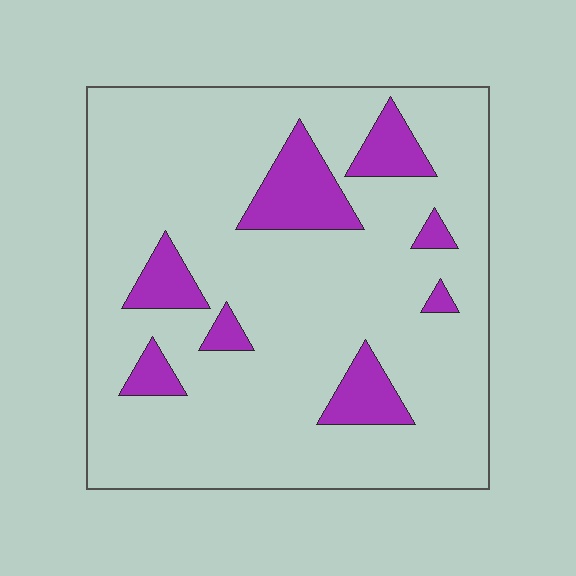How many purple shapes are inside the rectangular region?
8.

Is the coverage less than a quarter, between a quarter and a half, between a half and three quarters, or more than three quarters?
Less than a quarter.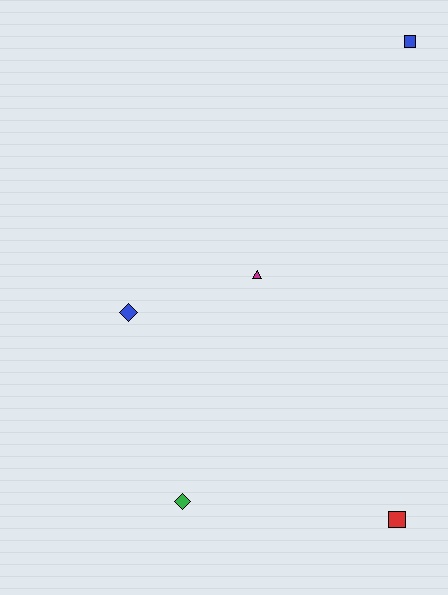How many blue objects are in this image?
There are 2 blue objects.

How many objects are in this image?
There are 5 objects.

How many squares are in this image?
There are 2 squares.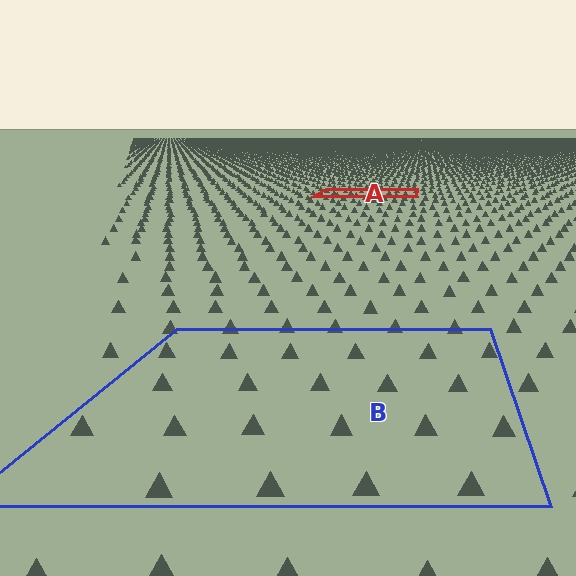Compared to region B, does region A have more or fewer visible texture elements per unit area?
Region A has more texture elements per unit area — they are packed more densely because it is farther away.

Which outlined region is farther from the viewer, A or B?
Region A is farther from the viewer — the texture elements inside it appear smaller and more densely packed.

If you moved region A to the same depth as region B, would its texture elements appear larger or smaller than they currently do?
They would appear larger. At a closer depth, the same texture elements are projected at a bigger on-screen size.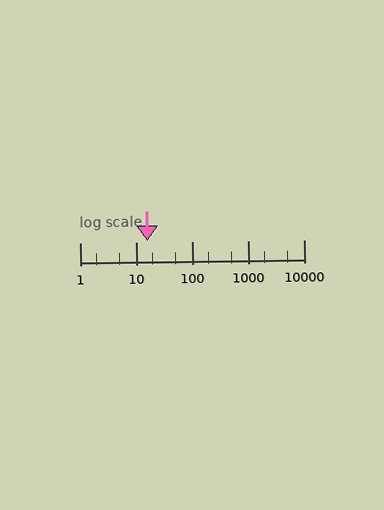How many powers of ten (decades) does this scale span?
The scale spans 4 decades, from 1 to 10000.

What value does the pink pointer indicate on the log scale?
The pointer indicates approximately 16.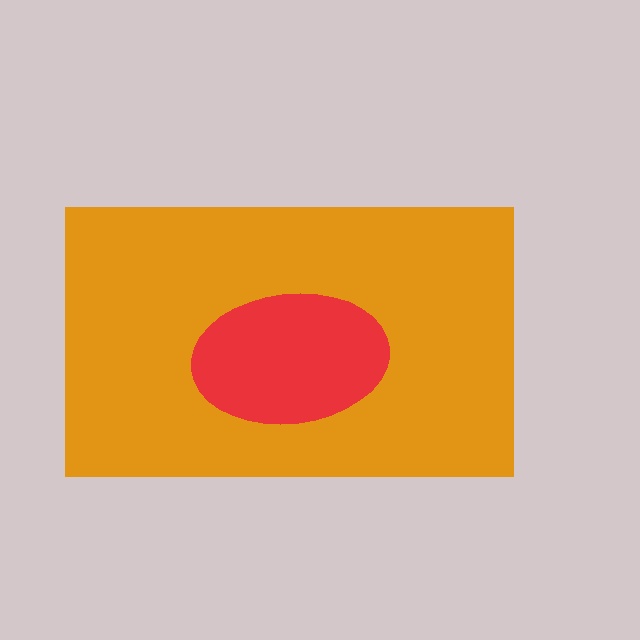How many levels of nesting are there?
2.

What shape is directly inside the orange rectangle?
The red ellipse.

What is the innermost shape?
The red ellipse.